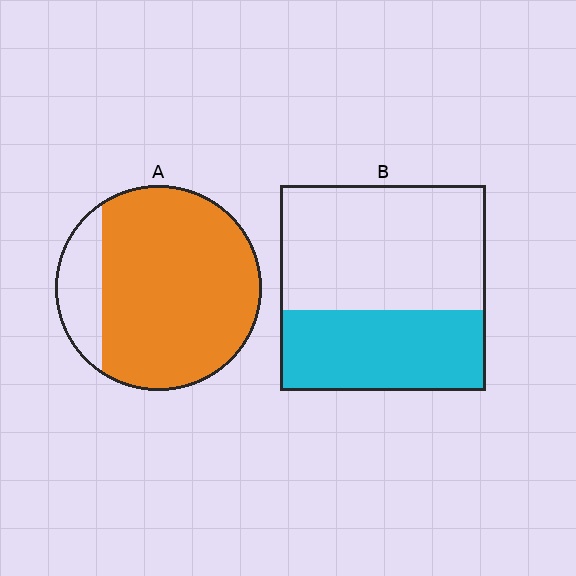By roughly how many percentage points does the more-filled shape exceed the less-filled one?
By roughly 45 percentage points (A over B).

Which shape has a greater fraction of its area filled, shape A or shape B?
Shape A.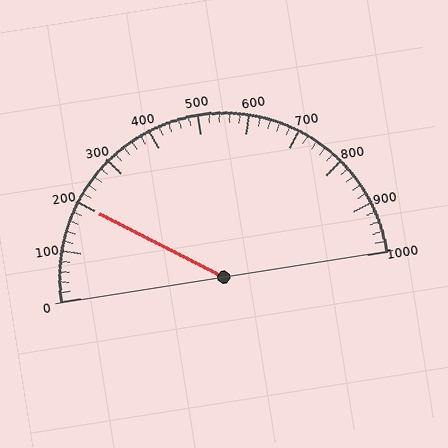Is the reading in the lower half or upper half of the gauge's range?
The reading is in the lower half of the range (0 to 1000).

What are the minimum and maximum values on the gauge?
The gauge ranges from 0 to 1000.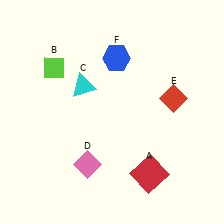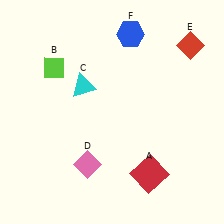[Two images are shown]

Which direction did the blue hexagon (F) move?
The blue hexagon (F) moved up.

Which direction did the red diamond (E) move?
The red diamond (E) moved up.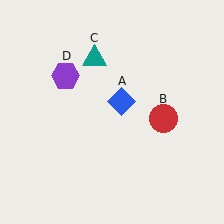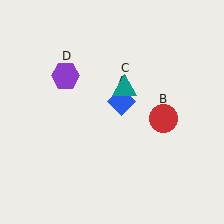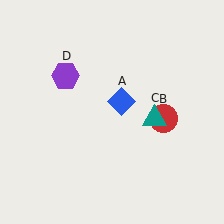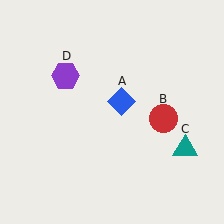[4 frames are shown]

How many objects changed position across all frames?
1 object changed position: teal triangle (object C).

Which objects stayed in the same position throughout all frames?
Blue diamond (object A) and red circle (object B) and purple hexagon (object D) remained stationary.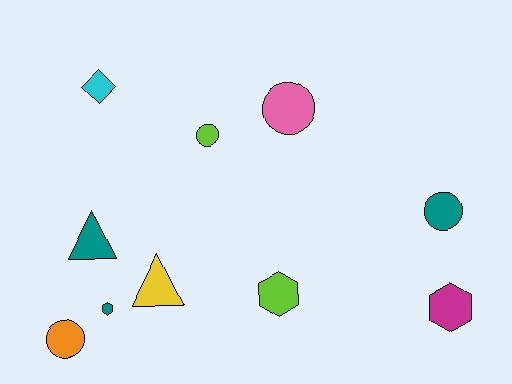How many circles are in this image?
There are 4 circles.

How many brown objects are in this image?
There are no brown objects.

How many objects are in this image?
There are 10 objects.